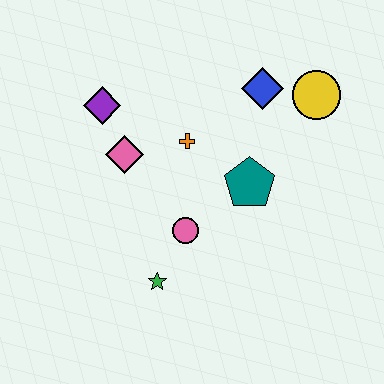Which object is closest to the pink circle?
The green star is closest to the pink circle.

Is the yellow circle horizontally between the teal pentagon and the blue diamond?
No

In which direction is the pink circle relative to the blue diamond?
The pink circle is below the blue diamond.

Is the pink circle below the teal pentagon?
Yes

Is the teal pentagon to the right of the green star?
Yes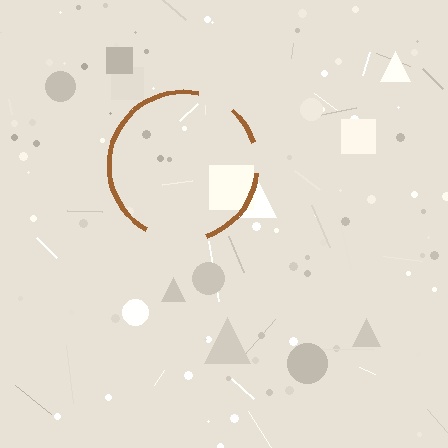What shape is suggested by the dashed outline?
The dashed outline suggests a circle.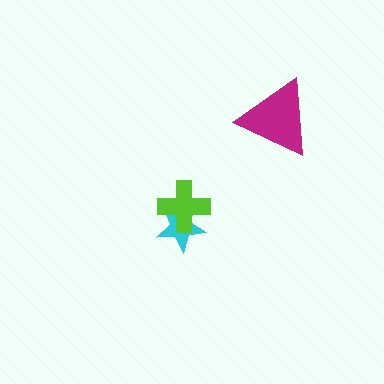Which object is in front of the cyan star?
The lime cross is in front of the cyan star.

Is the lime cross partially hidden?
No, no other shape covers it.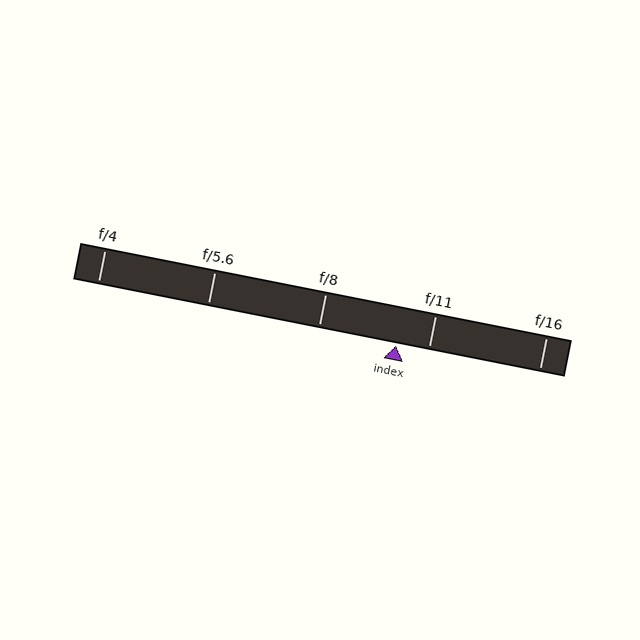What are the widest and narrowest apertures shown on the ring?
The widest aperture shown is f/4 and the narrowest is f/16.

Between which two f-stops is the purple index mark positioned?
The index mark is between f/8 and f/11.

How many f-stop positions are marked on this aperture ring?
There are 5 f-stop positions marked.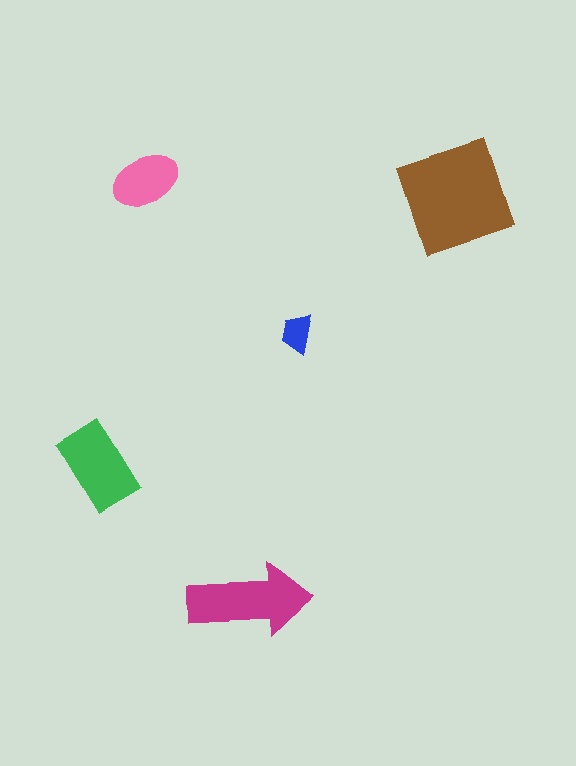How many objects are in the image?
There are 5 objects in the image.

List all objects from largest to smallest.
The brown square, the magenta arrow, the green rectangle, the pink ellipse, the blue trapezoid.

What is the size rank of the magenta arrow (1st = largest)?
2nd.